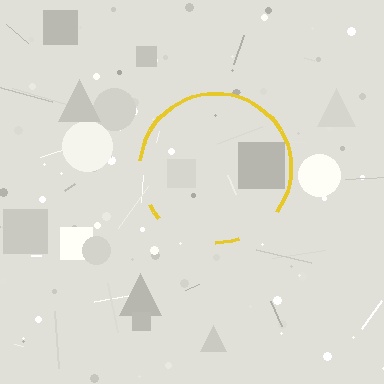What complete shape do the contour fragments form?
The contour fragments form a circle.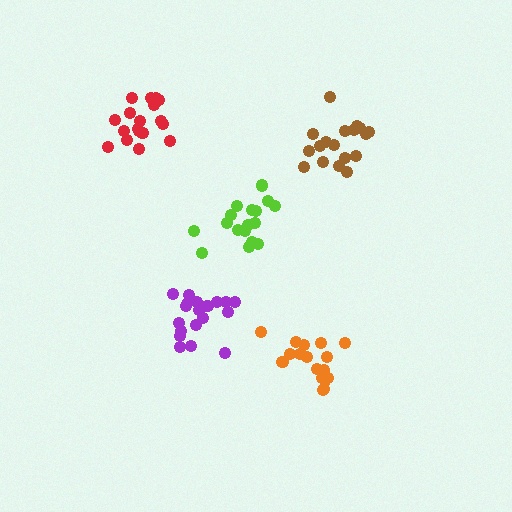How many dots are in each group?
Group 1: 19 dots, Group 2: 17 dots, Group 3: 18 dots, Group 4: 18 dots, Group 5: 17 dots (89 total).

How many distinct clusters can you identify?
There are 5 distinct clusters.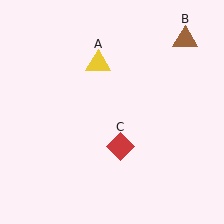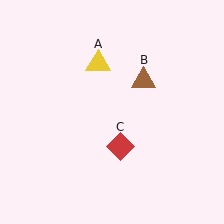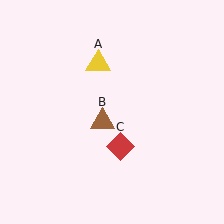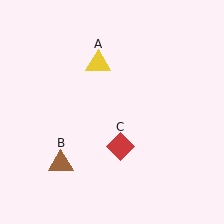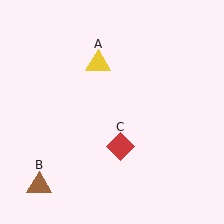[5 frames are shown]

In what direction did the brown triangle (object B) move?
The brown triangle (object B) moved down and to the left.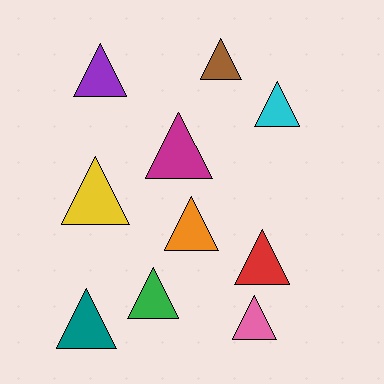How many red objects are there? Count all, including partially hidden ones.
There is 1 red object.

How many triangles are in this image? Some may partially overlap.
There are 10 triangles.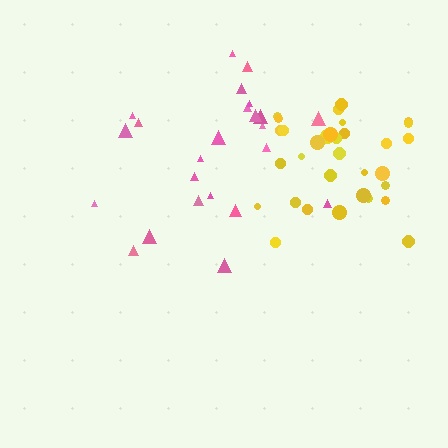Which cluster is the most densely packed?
Yellow.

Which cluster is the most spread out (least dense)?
Pink.